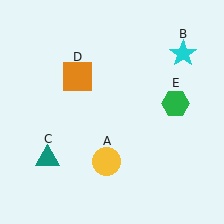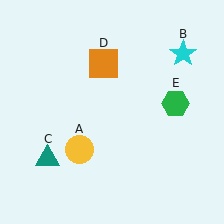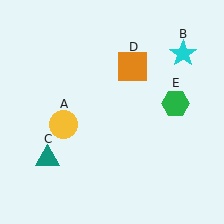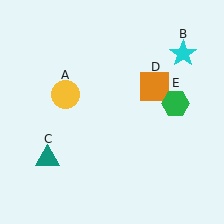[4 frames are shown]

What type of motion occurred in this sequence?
The yellow circle (object A), orange square (object D) rotated clockwise around the center of the scene.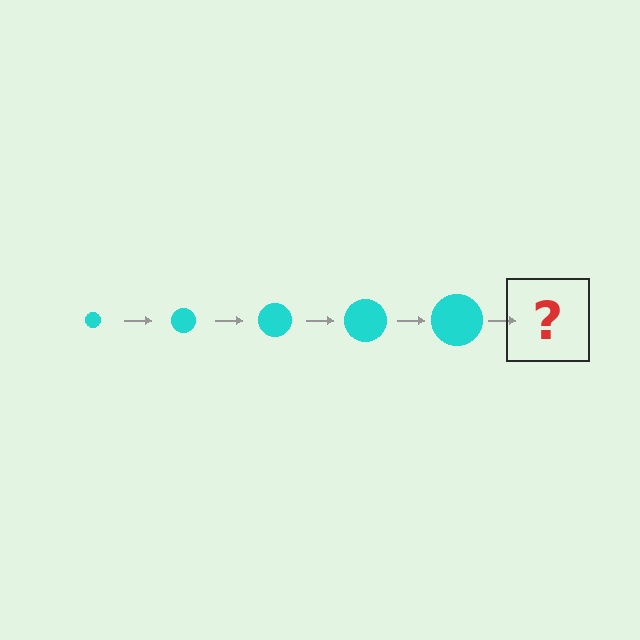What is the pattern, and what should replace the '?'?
The pattern is that the circle gets progressively larger each step. The '?' should be a cyan circle, larger than the previous one.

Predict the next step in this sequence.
The next step is a cyan circle, larger than the previous one.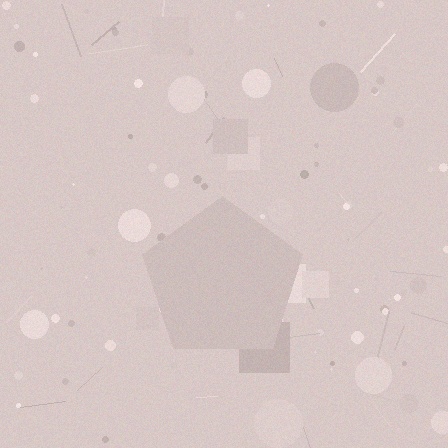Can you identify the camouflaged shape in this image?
The camouflaged shape is a pentagon.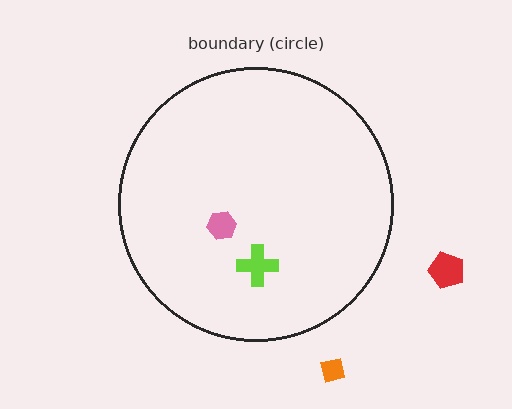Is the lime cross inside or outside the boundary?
Inside.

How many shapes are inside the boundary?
2 inside, 2 outside.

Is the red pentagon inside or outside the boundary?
Outside.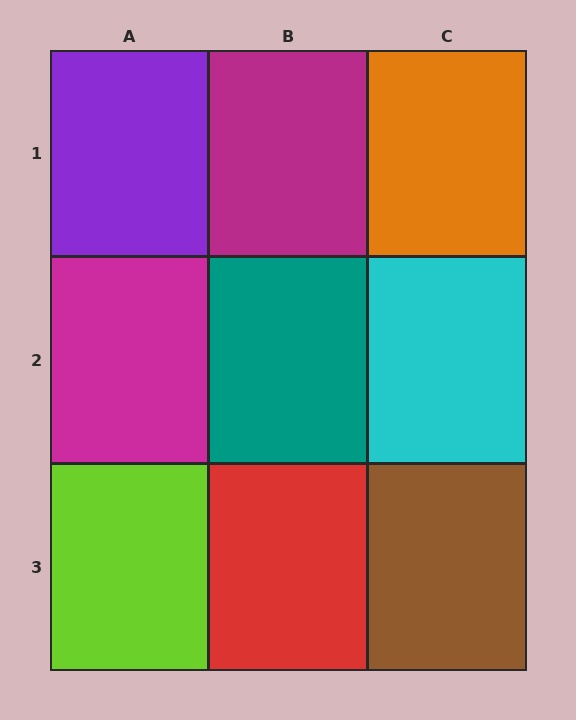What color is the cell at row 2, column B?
Teal.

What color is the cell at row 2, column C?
Cyan.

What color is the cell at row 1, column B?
Magenta.